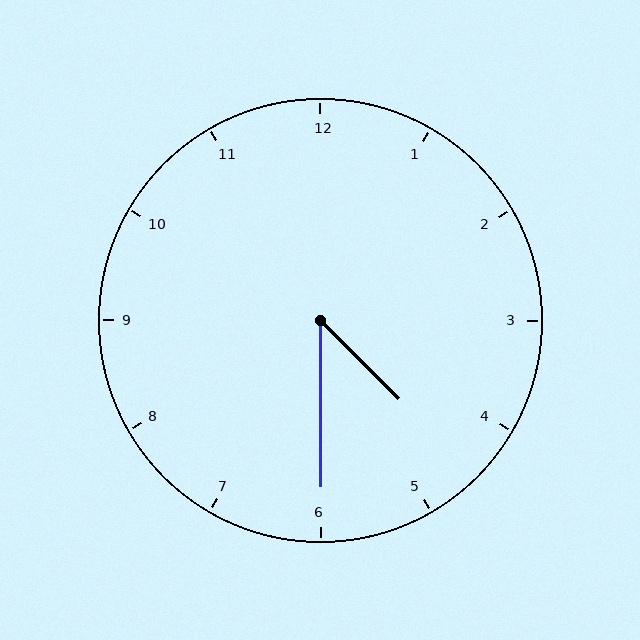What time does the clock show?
4:30.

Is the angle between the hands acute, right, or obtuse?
It is acute.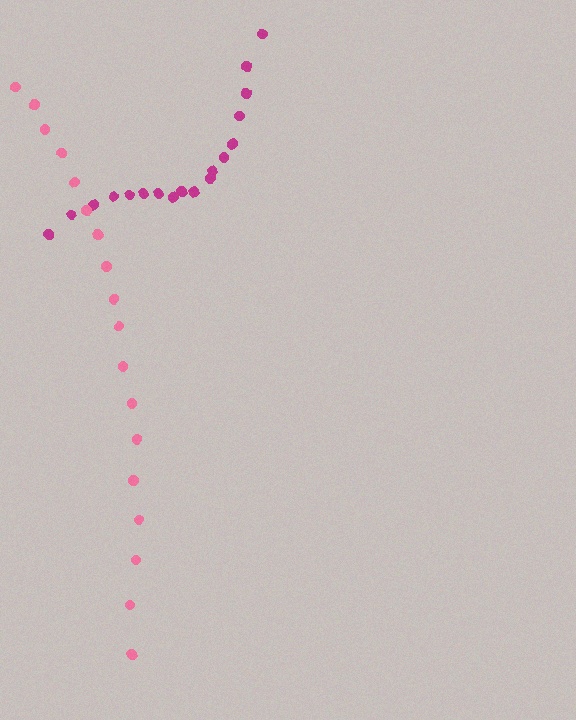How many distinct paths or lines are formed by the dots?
There are 2 distinct paths.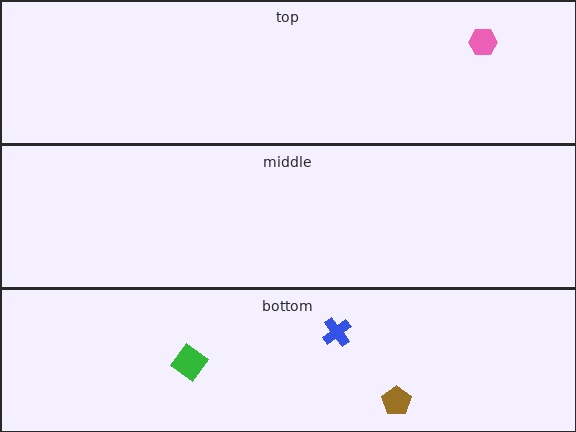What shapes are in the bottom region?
The brown pentagon, the green diamond, the blue cross.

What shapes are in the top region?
The pink hexagon.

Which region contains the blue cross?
The bottom region.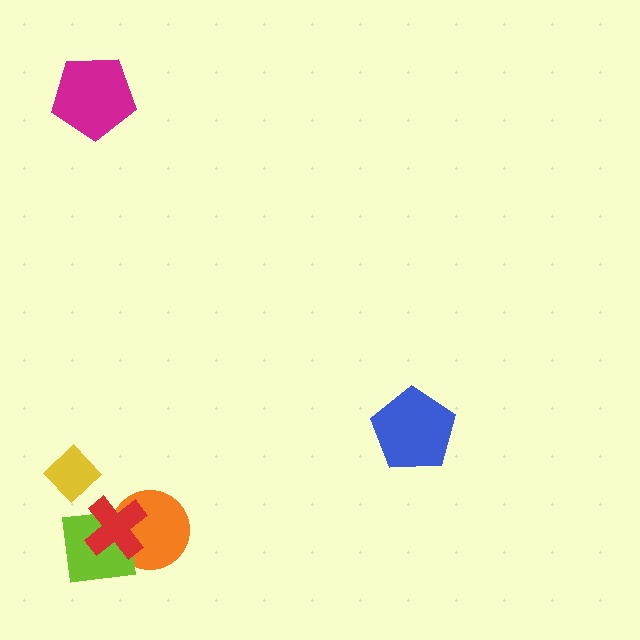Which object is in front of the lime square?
The red cross is in front of the lime square.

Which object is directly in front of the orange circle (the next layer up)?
The lime square is directly in front of the orange circle.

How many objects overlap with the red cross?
2 objects overlap with the red cross.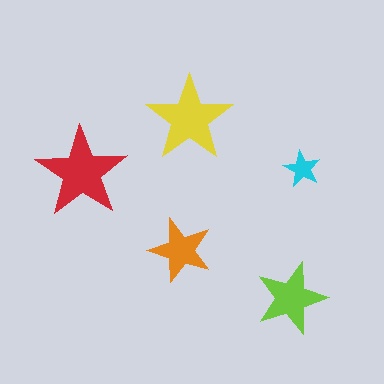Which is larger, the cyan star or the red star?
The red one.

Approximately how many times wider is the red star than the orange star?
About 1.5 times wider.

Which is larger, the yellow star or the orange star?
The yellow one.